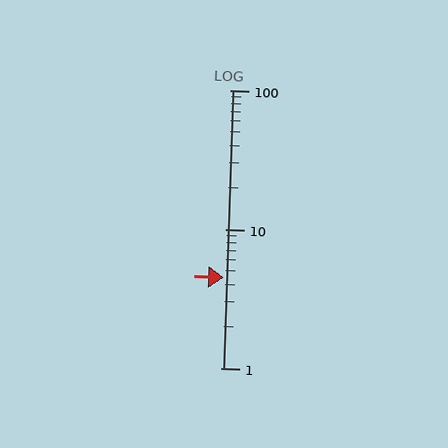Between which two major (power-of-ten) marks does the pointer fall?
The pointer is between 1 and 10.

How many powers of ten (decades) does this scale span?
The scale spans 2 decades, from 1 to 100.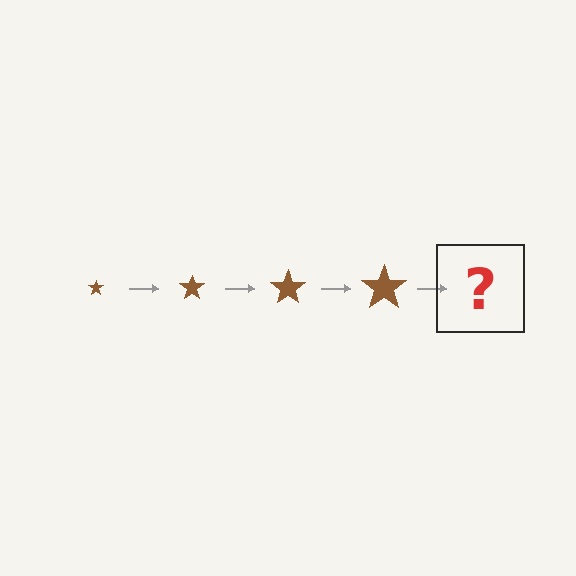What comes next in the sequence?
The next element should be a brown star, larger than the previous one.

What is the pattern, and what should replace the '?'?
The pattern is that the star gets progressively larger each step. The '?' should be a brown star, larger than the previous one.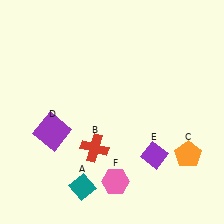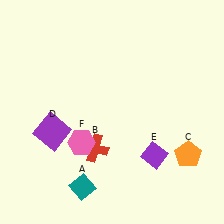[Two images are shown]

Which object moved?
The pink hexagon (F) moved up.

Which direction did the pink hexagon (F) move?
The pink hexagon (F) moved up.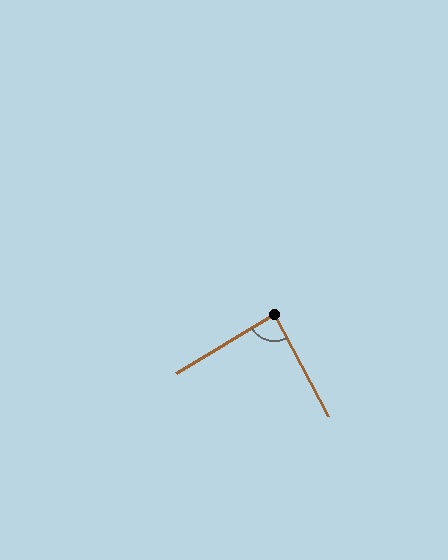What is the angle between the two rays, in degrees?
Approximately 87 degrees.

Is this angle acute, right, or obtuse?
It is approximately a right angle.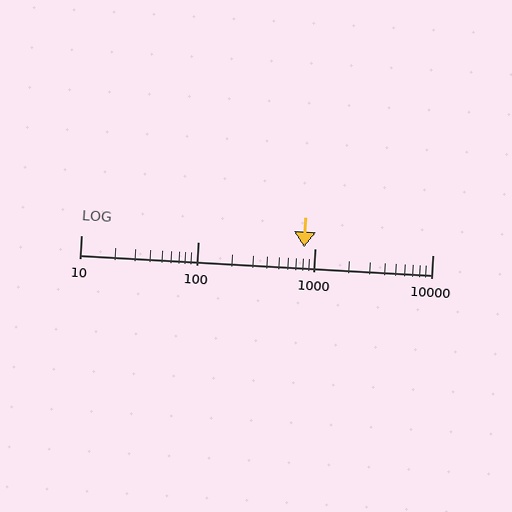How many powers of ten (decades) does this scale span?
The scale spans 3 decades, from 10 to 10000.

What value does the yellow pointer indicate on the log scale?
The pointer indicates approximately 800.